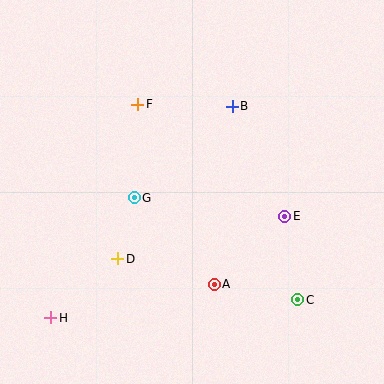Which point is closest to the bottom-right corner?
Point C is closest to the bottom-right corner.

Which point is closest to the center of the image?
Point G at (134, 198) is closest to the center.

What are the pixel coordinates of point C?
Point C is at (298, 300).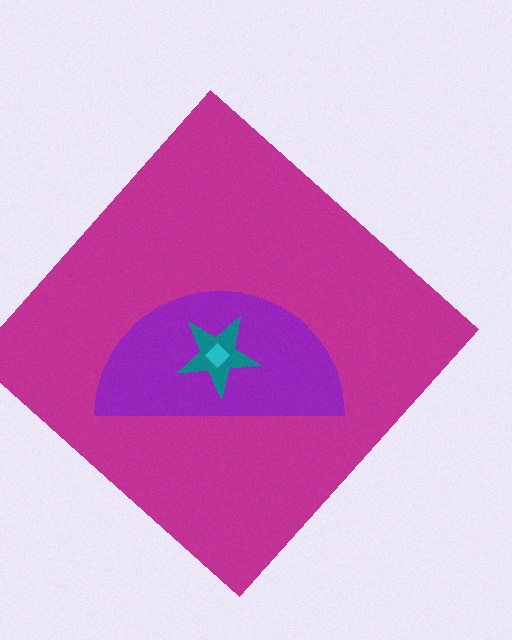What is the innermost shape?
The cyan diamond.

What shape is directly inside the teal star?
The cyan diamond.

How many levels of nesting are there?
4.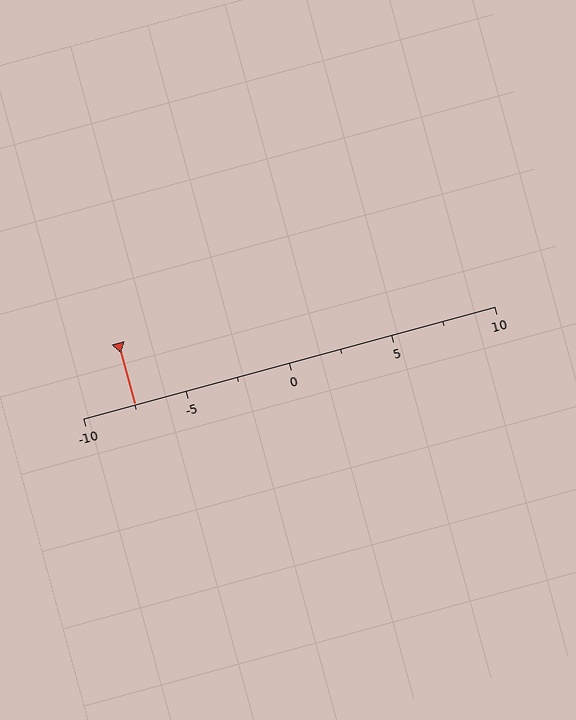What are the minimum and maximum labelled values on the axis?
The axis runs from -10 to 10.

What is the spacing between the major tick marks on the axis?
The major ticks are spaced 5 apart.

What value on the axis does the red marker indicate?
The marker indicates approximately -7.5.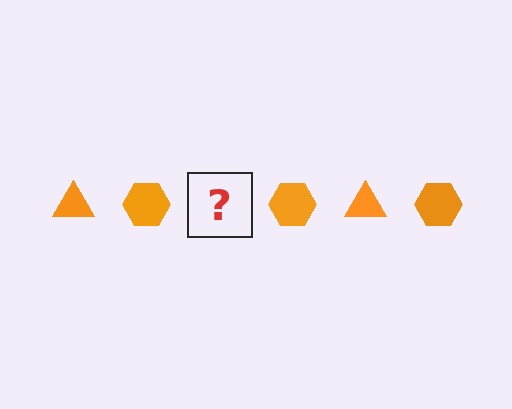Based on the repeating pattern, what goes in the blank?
The blank should be an orange triangle.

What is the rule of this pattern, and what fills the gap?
The rule is that the pattern cycles through triangle, hexagon shapes in orange. The gap should be filled with an orange triangle.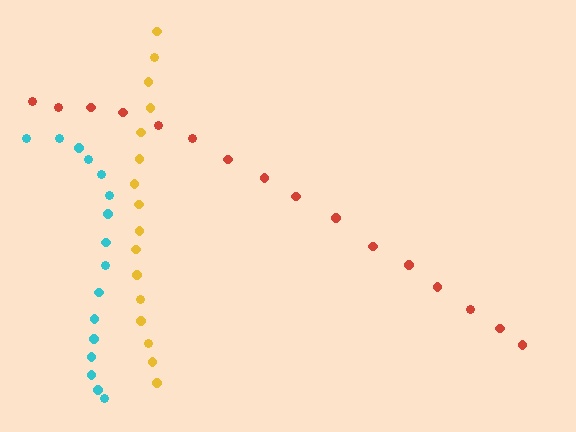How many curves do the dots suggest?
There are 3 distinct paths.